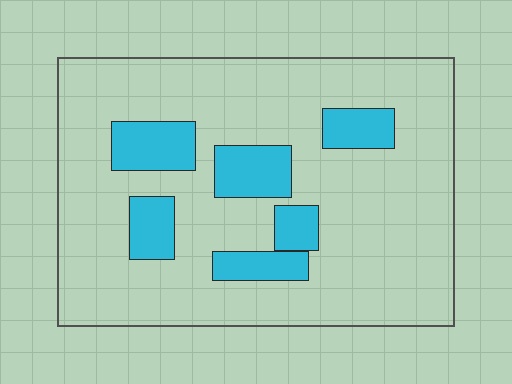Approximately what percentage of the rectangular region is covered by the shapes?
Approximately 20%.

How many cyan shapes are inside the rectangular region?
6.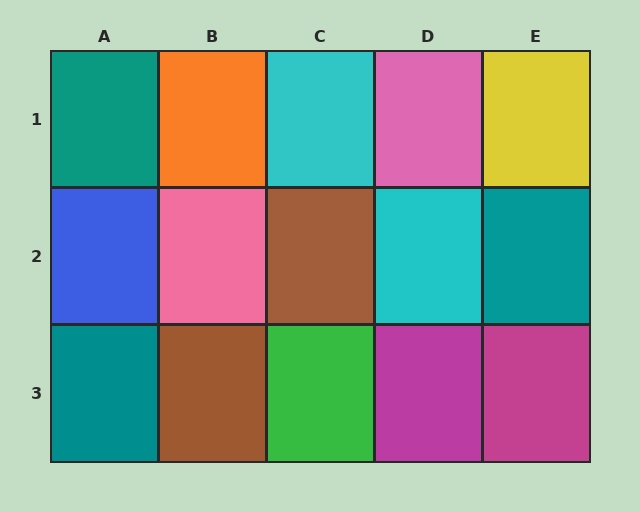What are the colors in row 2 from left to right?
Blue, pink, brown, cyan, teal.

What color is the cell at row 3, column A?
Teal.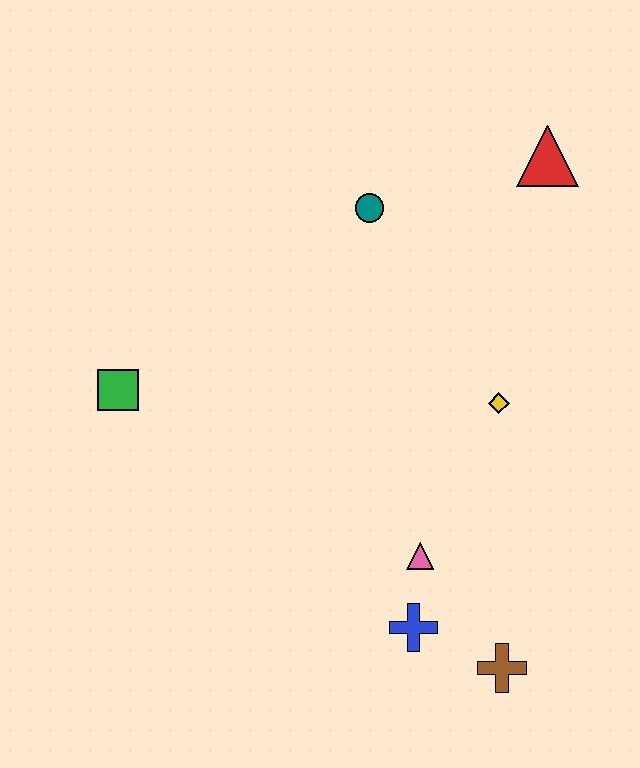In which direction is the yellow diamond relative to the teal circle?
The yellow diamond is below the teal circle.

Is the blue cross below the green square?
Yes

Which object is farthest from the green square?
The red triangle is farthest from the green square.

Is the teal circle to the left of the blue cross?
Yes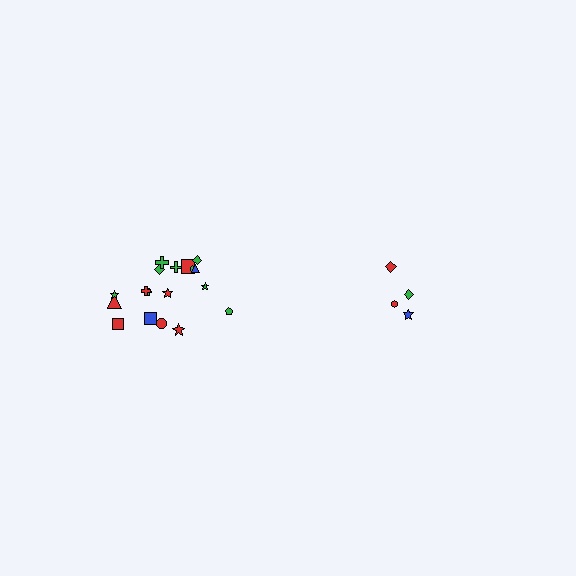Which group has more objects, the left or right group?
The left group.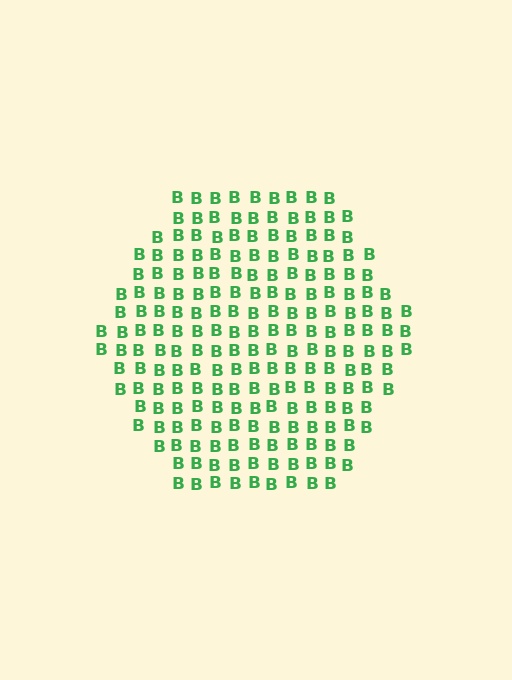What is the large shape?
The large shape is a hexagon.